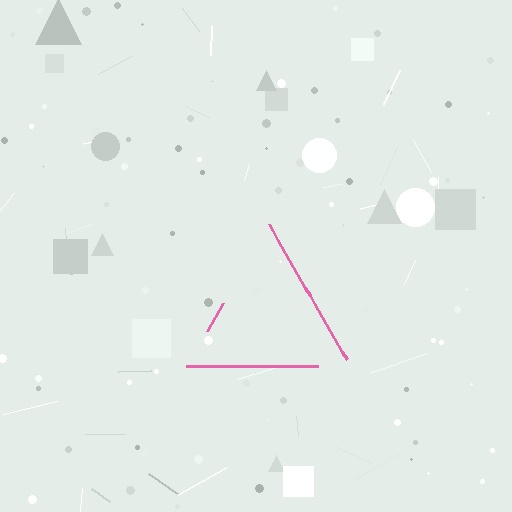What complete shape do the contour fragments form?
The contour fragments form a triangle.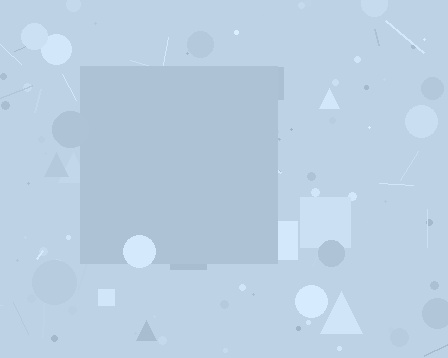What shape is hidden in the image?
A square is hidden in the image.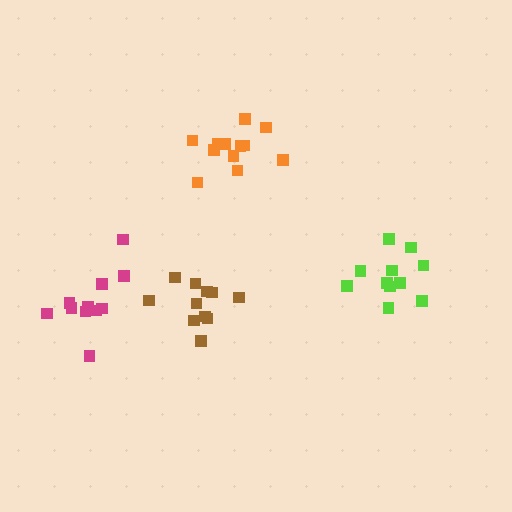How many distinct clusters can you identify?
There are 4 distinct clusters.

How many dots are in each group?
Group 1: 11 dots, Group 2: 12 dots, Group 3: 11 dots, Group 4: 11 dots (45 total).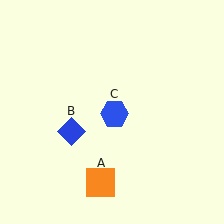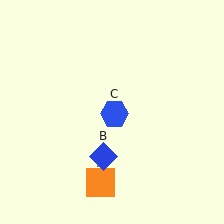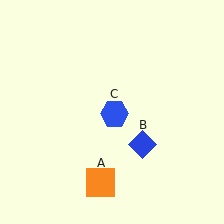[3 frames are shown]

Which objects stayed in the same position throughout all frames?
Orange square (object A) and blue hexagon (object C) remained stationary.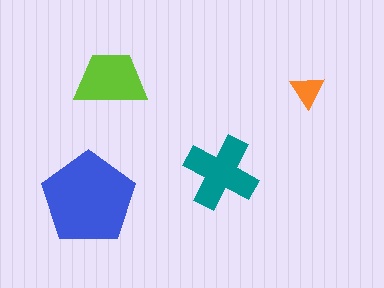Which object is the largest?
The blue pentagon.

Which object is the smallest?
The orange triangle.